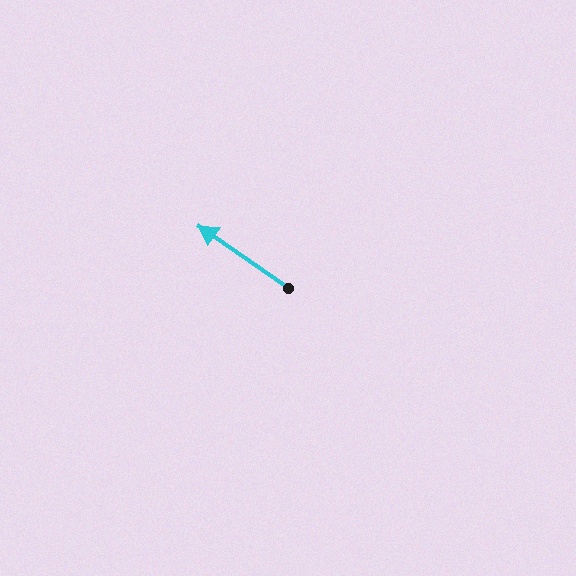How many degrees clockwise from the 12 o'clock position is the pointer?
Approximately 305 degrees.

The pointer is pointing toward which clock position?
Roughly 10 o'clock.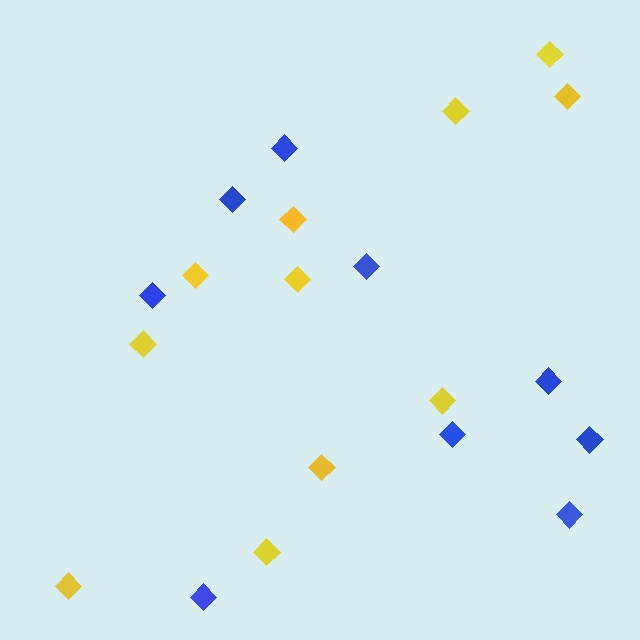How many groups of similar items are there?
There are 2 groups: one group of yellow diamonds (11) and one group of blue diamonds (9).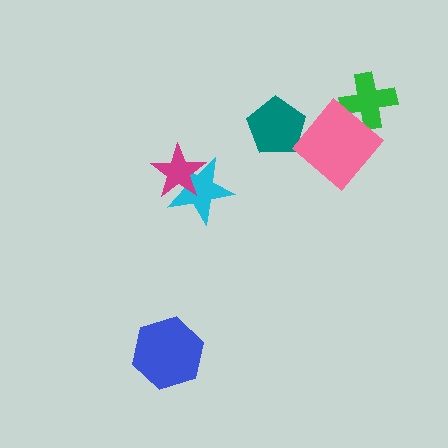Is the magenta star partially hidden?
No, no other shape covers it.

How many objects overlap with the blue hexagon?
0 objects overlap with the blue hexagon.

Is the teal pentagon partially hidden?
Yes, it is partially covered by another shape.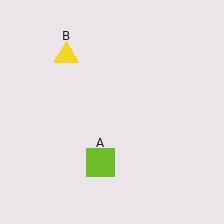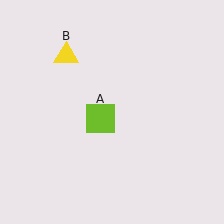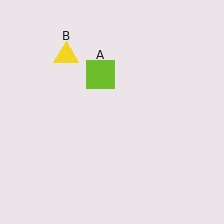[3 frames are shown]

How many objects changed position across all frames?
1 object changed position: lime square (object A).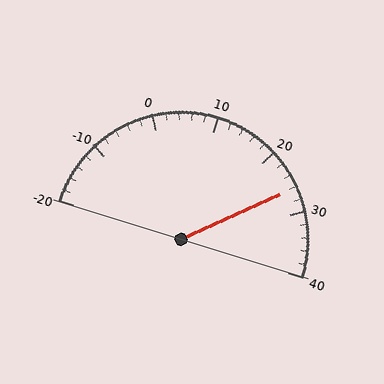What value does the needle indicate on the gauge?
The needle indicates approximately 26.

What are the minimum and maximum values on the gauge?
The gauge ranges from -20 to 40.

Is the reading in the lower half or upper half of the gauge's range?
The reading is in the upper half of the range (-20 to 40).